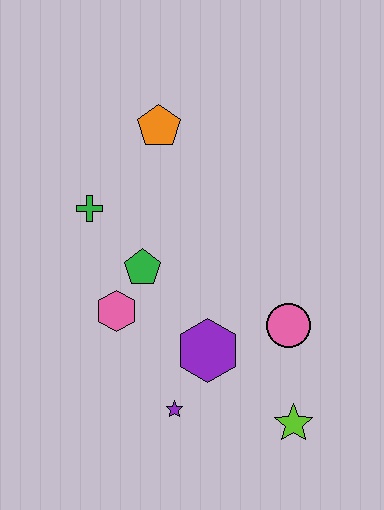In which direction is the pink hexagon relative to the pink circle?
The pink hexagon is to the left of the pink circle.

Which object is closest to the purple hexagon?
The purple star is closest to the purple hexagon.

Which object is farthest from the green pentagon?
The lime star is farthest from the green pentagon.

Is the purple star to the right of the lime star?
No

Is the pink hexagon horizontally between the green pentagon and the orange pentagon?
No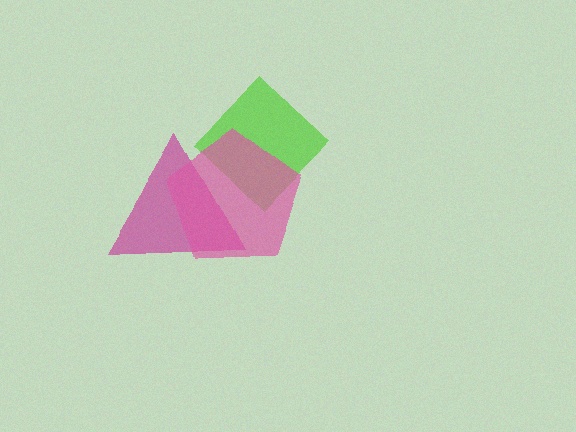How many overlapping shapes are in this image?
There are 3 overlapping shapes in the image.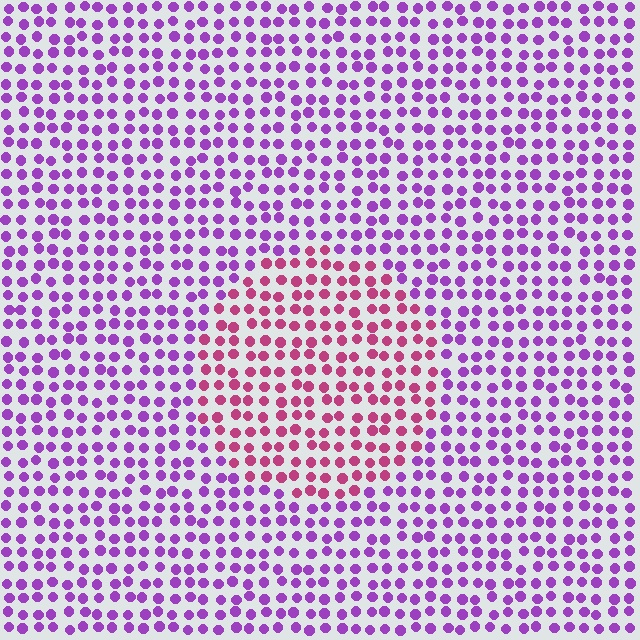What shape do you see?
I see a circle.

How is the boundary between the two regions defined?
The boundary is defined purely by a slight shift in hue (about 47 degrees). Spacing, size, and orientation are identical on both sides.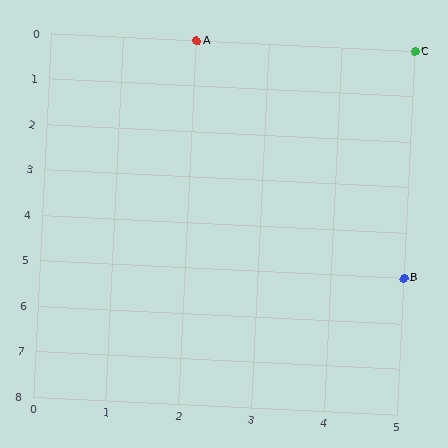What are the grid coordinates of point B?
Point B is at grid coordinates (5, 5).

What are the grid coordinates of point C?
Point C is at grid coordinates (5, 0).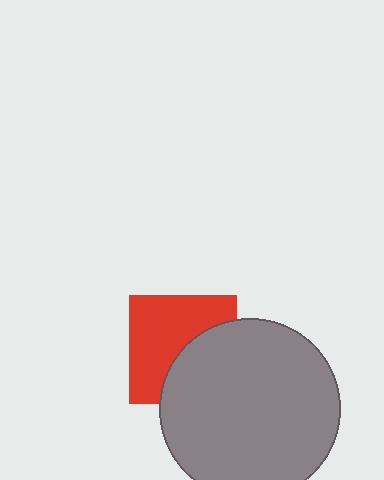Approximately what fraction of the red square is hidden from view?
Roughly 42% of the red square is hidden behind the gray circle.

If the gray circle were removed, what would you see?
You would see the complete red square.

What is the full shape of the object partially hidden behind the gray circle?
The partially hidden object is a red square.